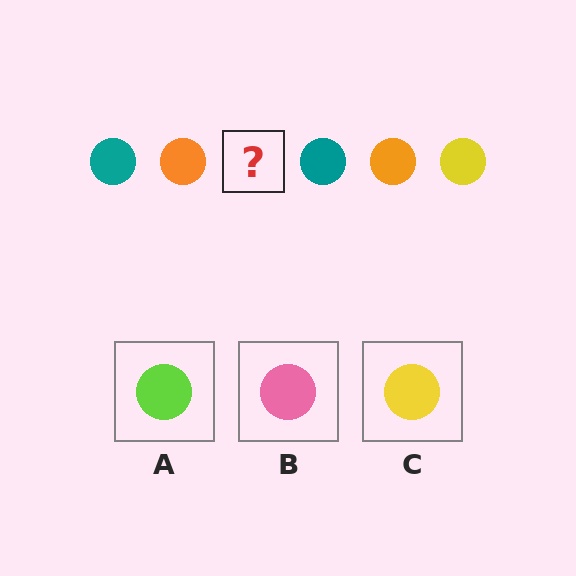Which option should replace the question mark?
Option C.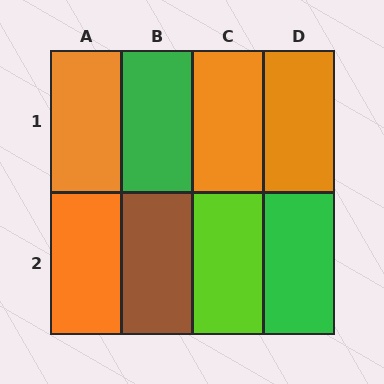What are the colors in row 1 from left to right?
Orange, green, orange, orange.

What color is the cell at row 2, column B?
Brown.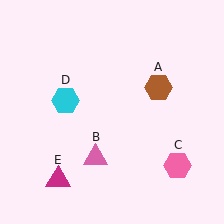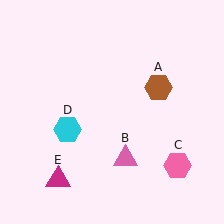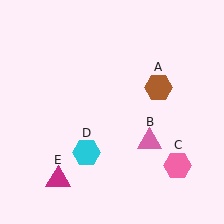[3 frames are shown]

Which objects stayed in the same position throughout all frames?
Brown hexagon (object A) and pink hexagon (object C) and magenta triangle (object E) remained stationary.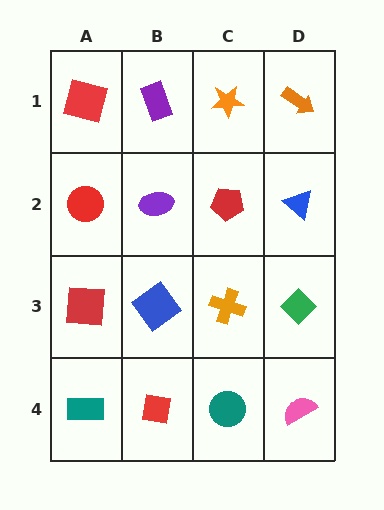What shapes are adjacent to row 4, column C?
An orange cross (row 3, column C), a red square (row 4, column B), a pink semicircle (row 4, column D).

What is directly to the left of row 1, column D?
An orange star.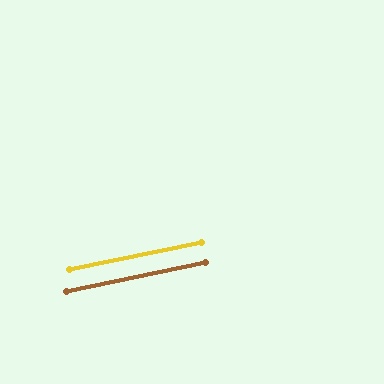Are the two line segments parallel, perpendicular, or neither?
Parallel — their directions differ by only 0.2°.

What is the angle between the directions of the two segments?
Approximately 0 degrees.